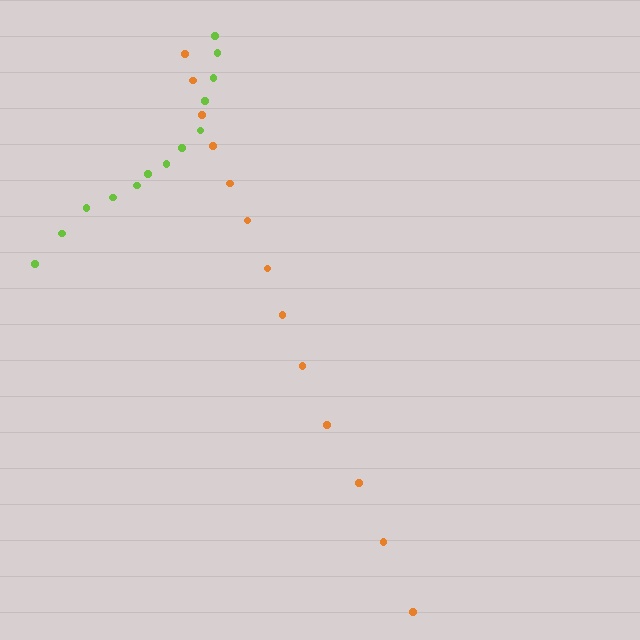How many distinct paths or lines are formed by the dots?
There are 2 distinct paths.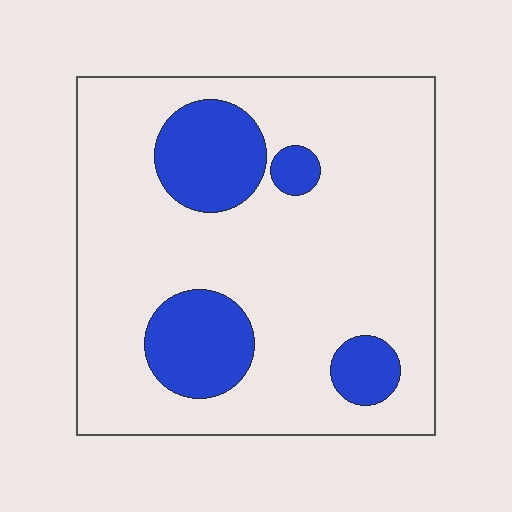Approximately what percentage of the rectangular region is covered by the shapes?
Approximately 20%.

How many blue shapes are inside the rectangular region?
4.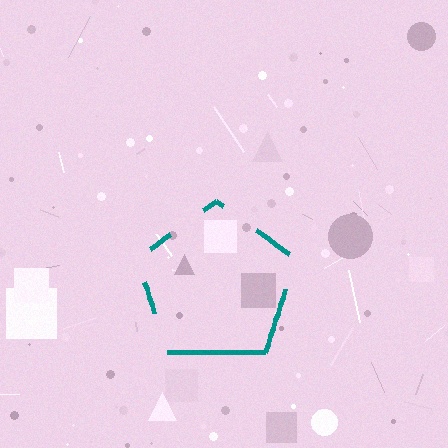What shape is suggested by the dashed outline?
The dashed outline suggests a pentagon.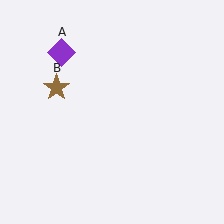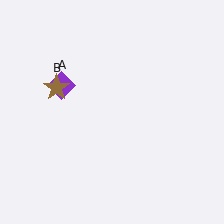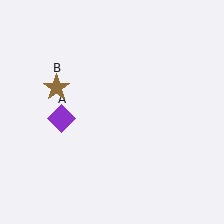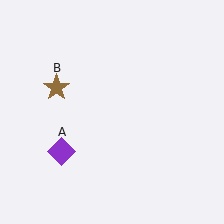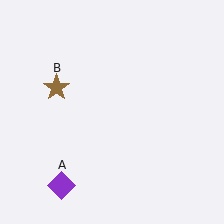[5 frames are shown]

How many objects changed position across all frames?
1 object changed position: purple diamond (object A).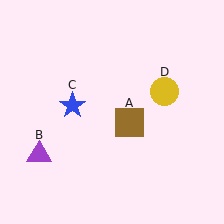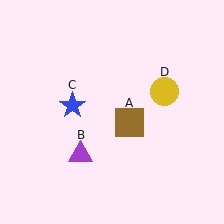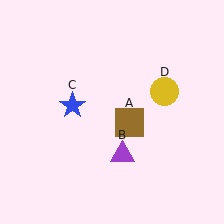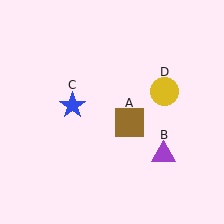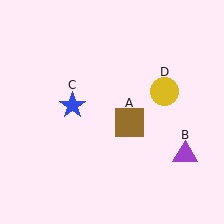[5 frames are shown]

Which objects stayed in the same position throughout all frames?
Brown square (object A) and blue star (object C) and yellow circle (object D) remained stationary.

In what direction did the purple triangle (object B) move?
The purple triangle (object B) moved right.